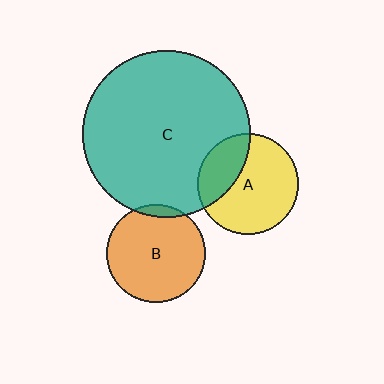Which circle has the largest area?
Circle C (teal).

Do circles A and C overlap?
Yes.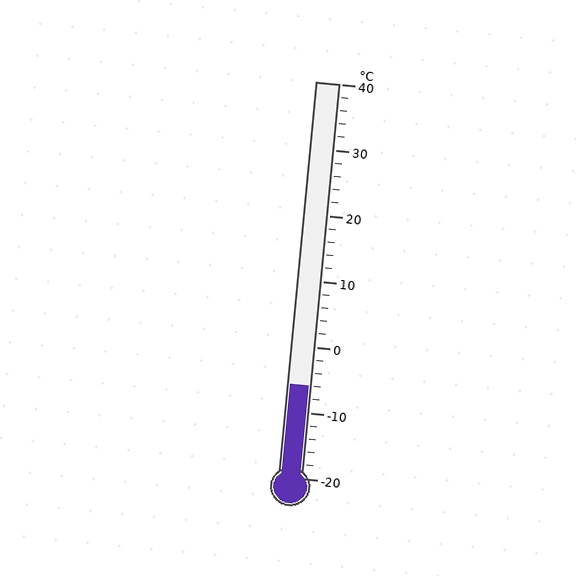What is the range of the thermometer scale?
The thermometer scale ranges from -20°C to 40°C.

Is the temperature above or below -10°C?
The temperature is above -10°C.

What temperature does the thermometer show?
The thermometer shows approximately -6°C.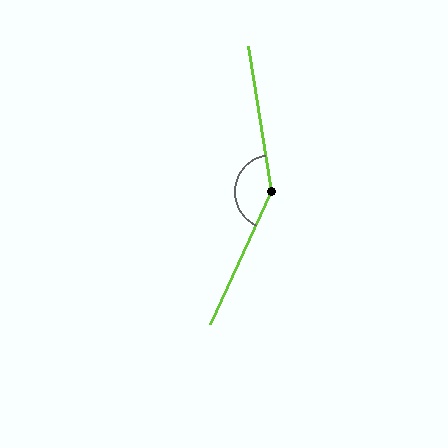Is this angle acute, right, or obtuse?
It is obtuse.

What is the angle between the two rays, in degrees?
Approximately 146 degrees.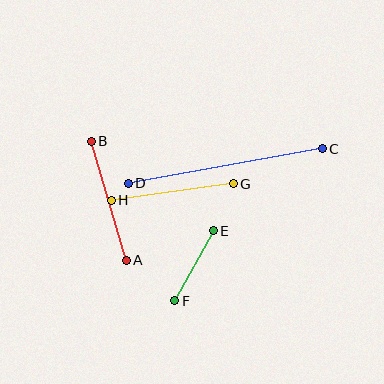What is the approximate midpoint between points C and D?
The midpoint is at approximately (225, 166) pixels.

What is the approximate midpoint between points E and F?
The midpoint is at approximately (194, 266) pixels.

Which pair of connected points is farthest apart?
Points C and D are farthest apart.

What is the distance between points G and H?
The distance is approximately 123 pixels.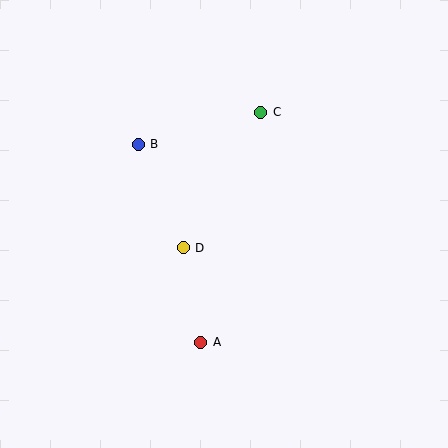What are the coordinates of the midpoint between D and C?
The midpoint between D and C is at (222, 180).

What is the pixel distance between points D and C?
The distance between D and C is 156 pixels.